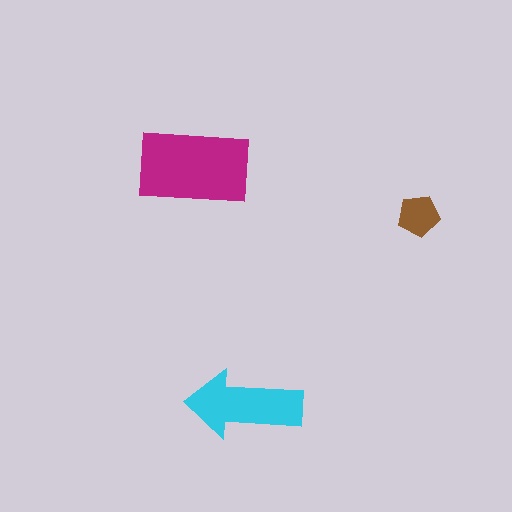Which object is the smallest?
The brown pentagon.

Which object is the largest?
The magenta rectangle.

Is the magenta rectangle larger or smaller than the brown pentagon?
Larger.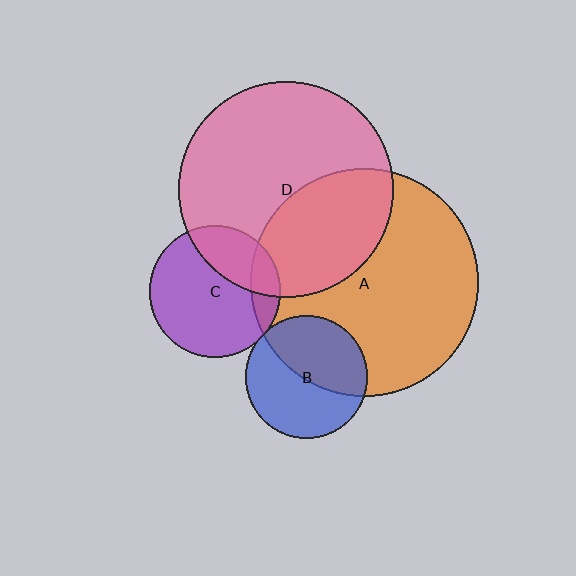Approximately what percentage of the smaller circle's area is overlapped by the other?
Approximately 50%.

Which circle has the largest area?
Circle A (orange).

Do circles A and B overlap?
Yes.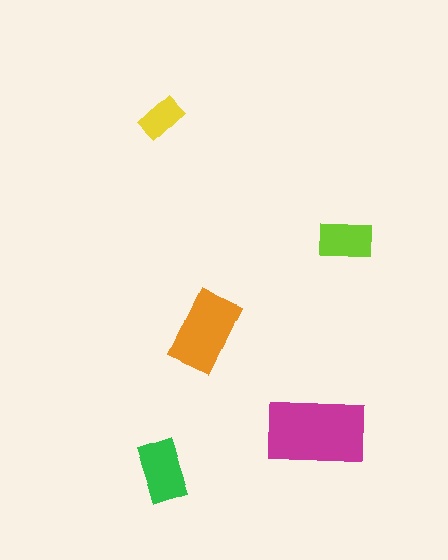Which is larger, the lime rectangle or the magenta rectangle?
The magenta one.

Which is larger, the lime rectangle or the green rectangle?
The green one.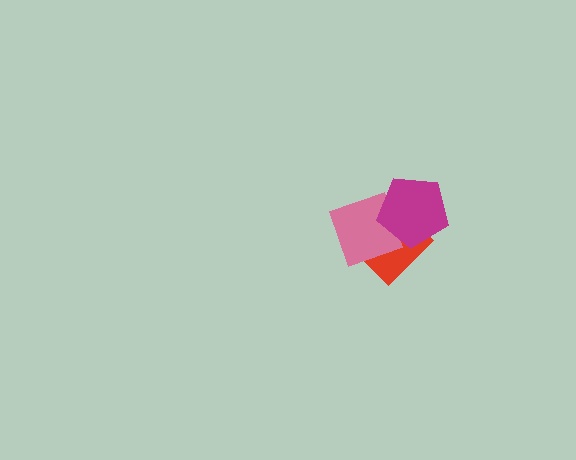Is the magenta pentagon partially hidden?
No, no other shape covers it.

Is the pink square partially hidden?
Yes, it is partially covered by another shape.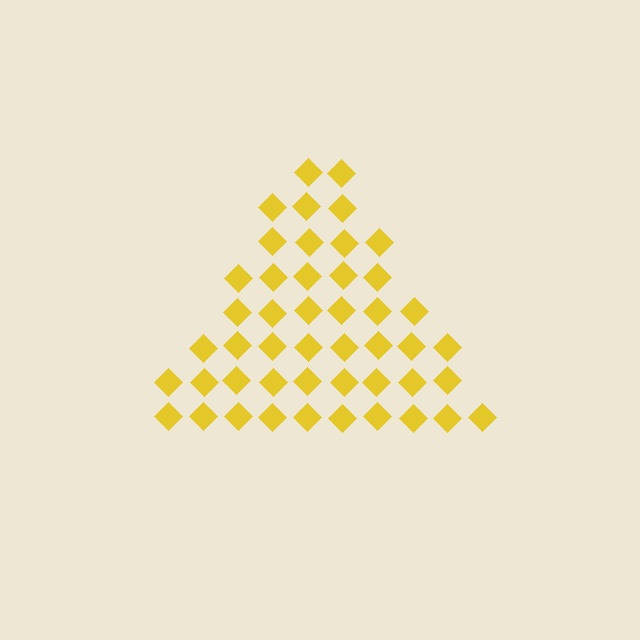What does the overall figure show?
The overall figure shows a triangle.